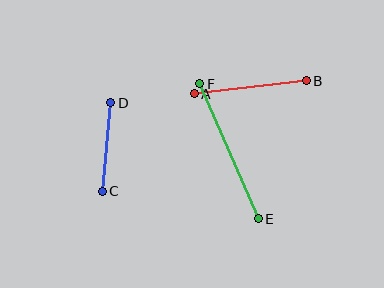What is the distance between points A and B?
The distance is approximately 113 pixels.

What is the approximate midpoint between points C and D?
The midpoint is at approximately (107, 147) pixels.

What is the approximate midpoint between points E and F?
The midpoint is at approximately (229, 151) pixels.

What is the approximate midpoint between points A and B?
The midpoint is at approximately (250, 87) pixels.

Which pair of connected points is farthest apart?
Points E and F are farthest apart.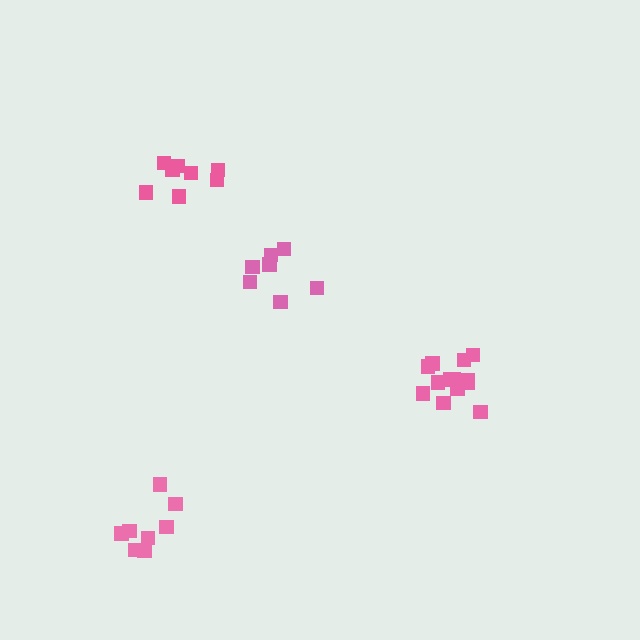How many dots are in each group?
Group 1: 7 dots, Group 2: 8 dots, Group 3: 8 dots, Group 4: 13 dots (36 total).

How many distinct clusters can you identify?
There are 4 distinct clusters.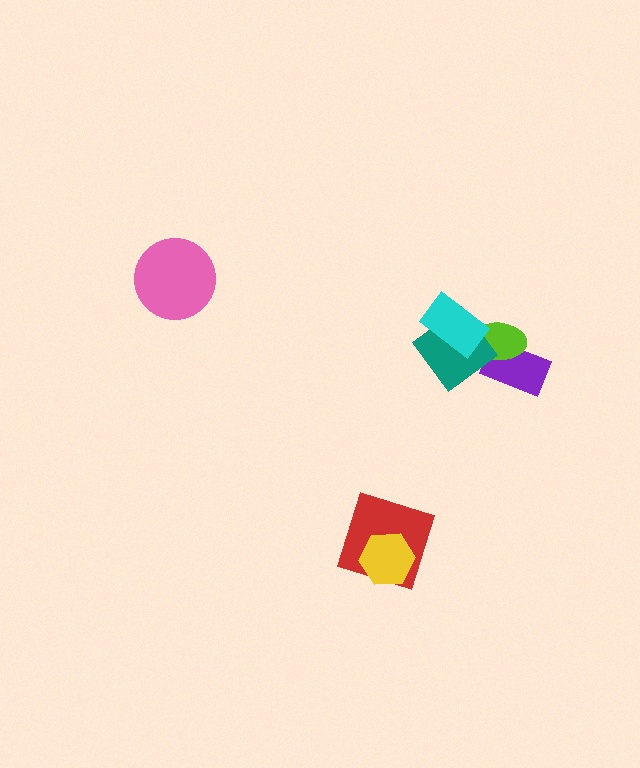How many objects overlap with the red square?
1 object overlaps with the red square.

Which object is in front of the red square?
The yellow hexagon is in front of the red square.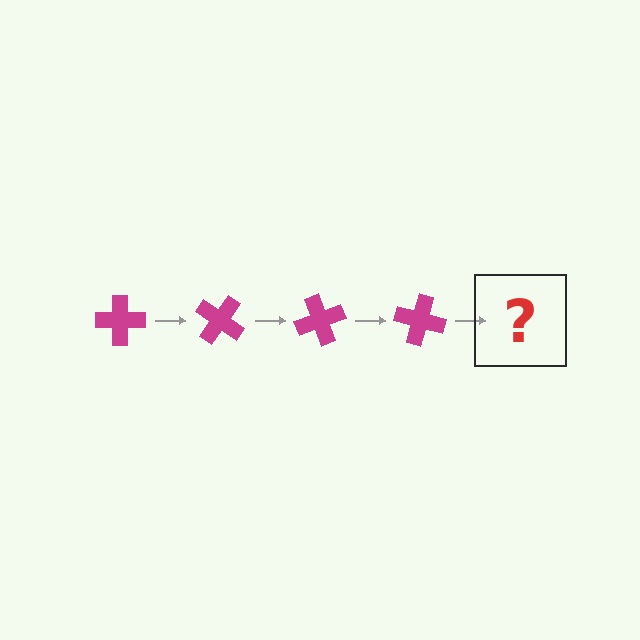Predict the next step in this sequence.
The next step is a magenta cross rotated 140 degrees.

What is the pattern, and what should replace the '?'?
The pattern is that the cross rotates 35 degrees each step. The '?' should be a magenta cross rotated 140 degrees.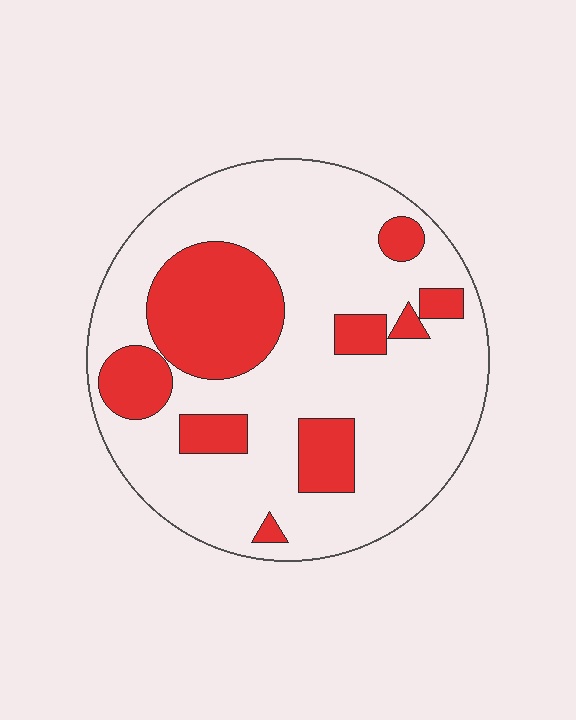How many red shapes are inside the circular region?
9.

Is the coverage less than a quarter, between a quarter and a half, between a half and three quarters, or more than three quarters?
Between a quarter and a half.